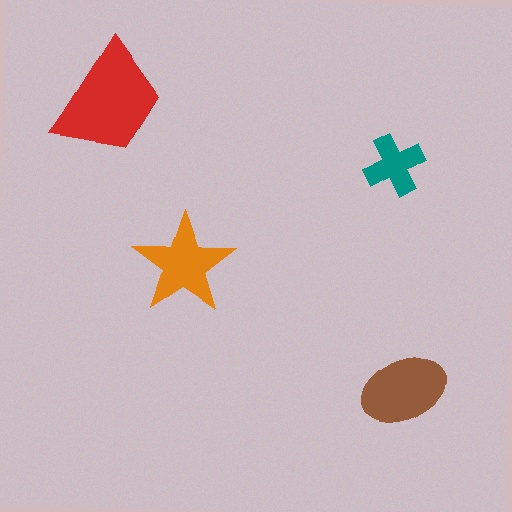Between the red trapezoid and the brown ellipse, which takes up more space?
The red trapezoid.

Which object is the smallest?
The teal cross.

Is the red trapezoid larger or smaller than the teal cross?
Larger.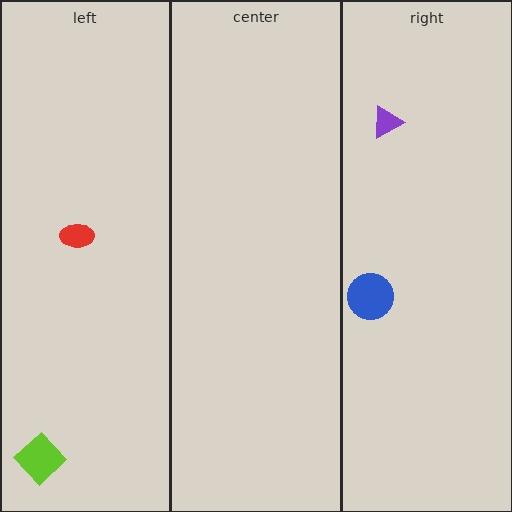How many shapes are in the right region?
2.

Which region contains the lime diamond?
The left region.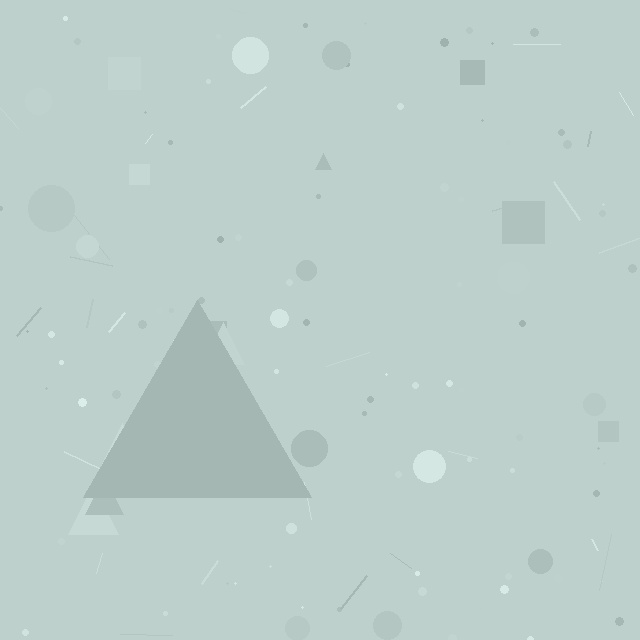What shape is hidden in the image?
A triangle is hidden in the image.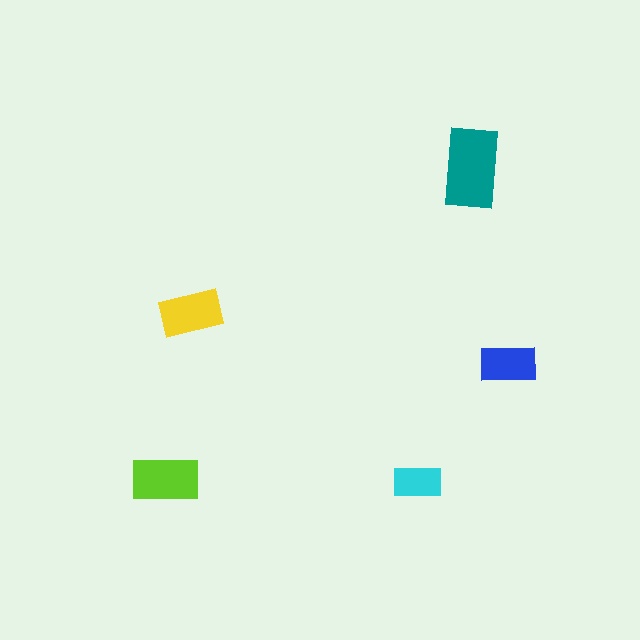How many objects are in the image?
There are 5 objects in the image.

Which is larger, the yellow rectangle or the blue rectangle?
The yellow one.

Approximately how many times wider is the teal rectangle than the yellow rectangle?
About 1.5 times wider.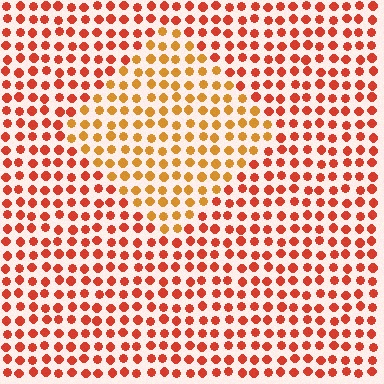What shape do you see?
I see a diamond.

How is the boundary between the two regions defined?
The boundary is defined purely by a slight shift in hue (about 30 degrees). Spacing, size, and orientation are identical on both sides.